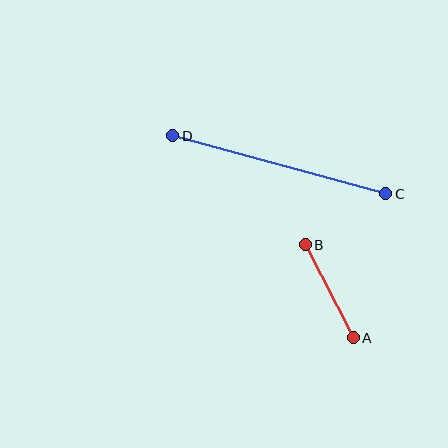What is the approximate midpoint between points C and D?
The midpoint is at approximately (279, 165) pixels.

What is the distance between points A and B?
The distance is approximately 105 pixels.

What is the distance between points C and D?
The distance is approximately 221 pixels.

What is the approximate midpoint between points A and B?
The midpoint is at approximately (329, 291) pixels.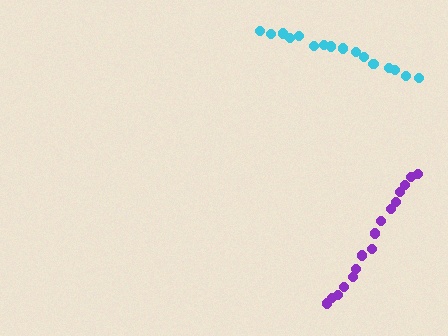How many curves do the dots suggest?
There are 2 distinct paths.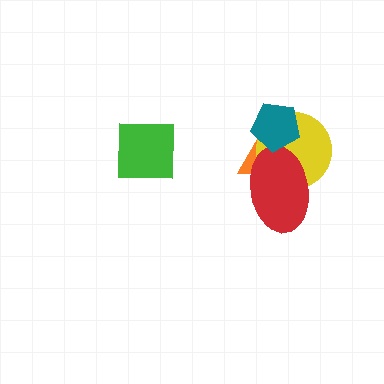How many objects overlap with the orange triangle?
3 objects overlap with the orange triangle.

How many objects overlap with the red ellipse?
3 objects overlap with the red ellipse.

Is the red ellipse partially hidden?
Yes, it is partially covered by another shape.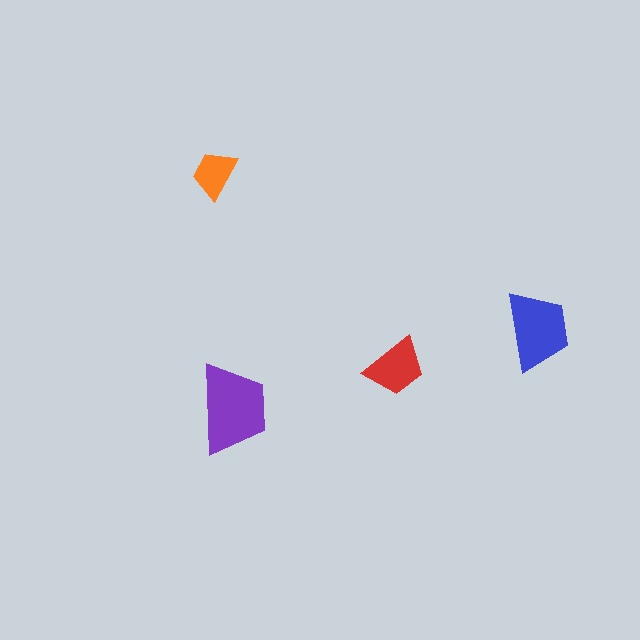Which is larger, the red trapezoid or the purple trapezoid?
The purple one.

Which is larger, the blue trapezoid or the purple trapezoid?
The purple one.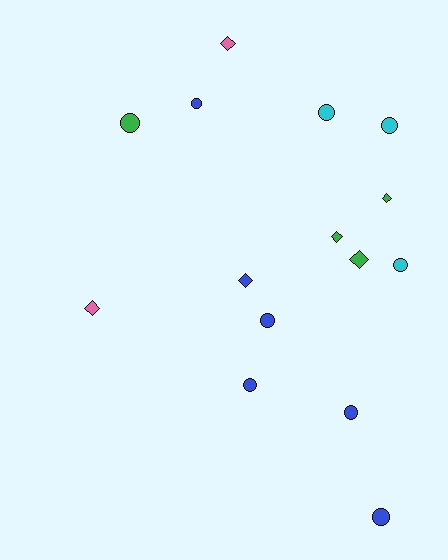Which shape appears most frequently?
Circle, with 9 objects.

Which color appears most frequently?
Blue, with 6 objects.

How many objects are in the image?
There are 15 objects.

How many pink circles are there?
There are no pink circles.